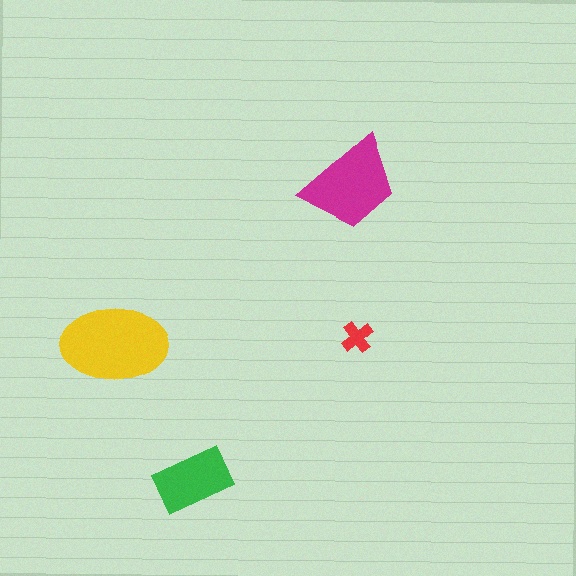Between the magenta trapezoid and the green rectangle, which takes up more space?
The magenta trapezoid.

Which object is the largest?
The yellow ellipse.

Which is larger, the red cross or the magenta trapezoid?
The magenta trapezoid.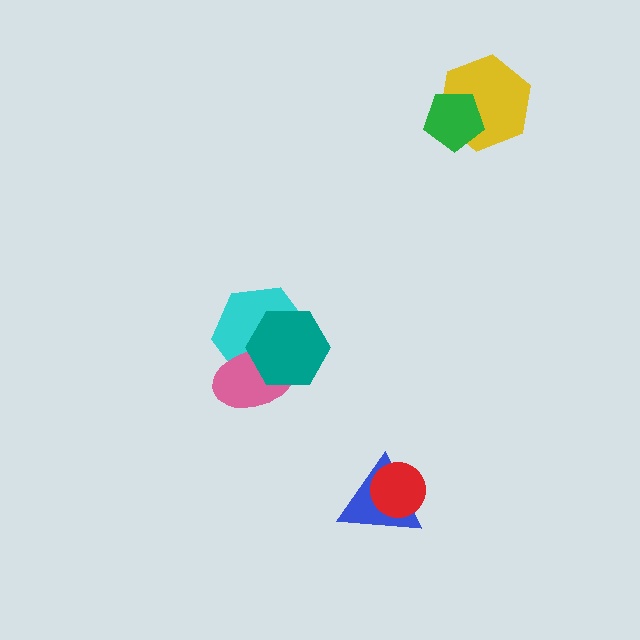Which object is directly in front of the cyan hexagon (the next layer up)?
The pink ellipse is directly in front of the cyan hexagon.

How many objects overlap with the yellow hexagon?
1 object overlaps with the yellow hexagon.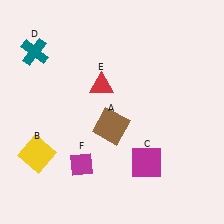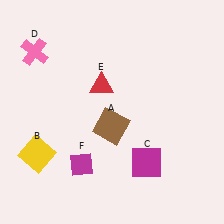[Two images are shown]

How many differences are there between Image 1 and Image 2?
There is 1 difference between the two images.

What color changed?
The cross (D) changed from teal in Image 1 to pink in Image 2.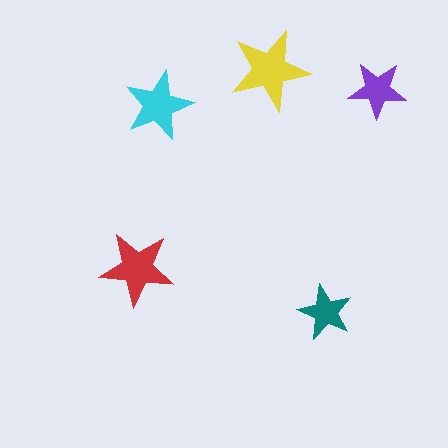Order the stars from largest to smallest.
the yellow one, the red one, the cyan one, the purple one, the teal one.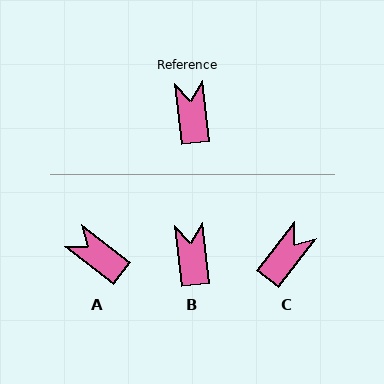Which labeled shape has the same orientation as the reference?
B.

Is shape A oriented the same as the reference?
No, it is off by about 46 degrees.